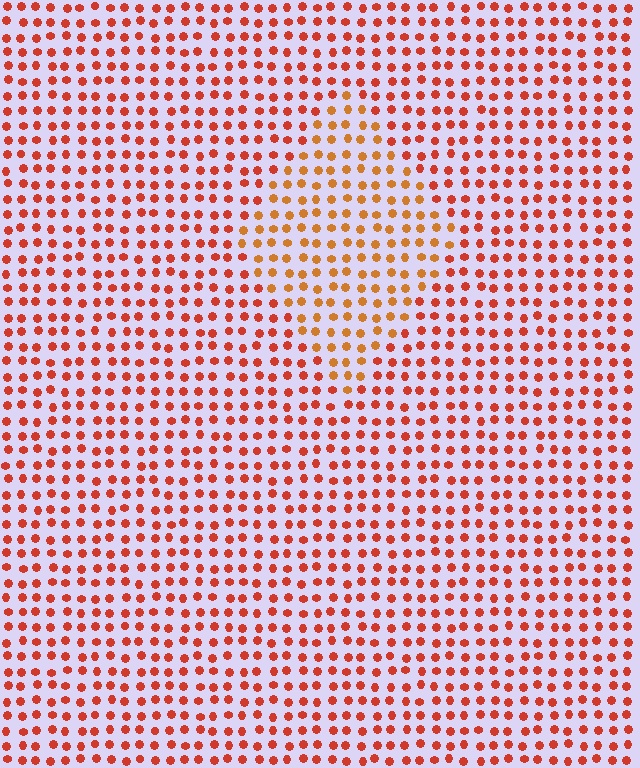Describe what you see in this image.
The image is filled with small red elements in a uniform arrangement. A diamond-shaped region is visible where the elements are tinted to a slightly different hue, forming a subtle color boundary.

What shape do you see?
I see a diamond.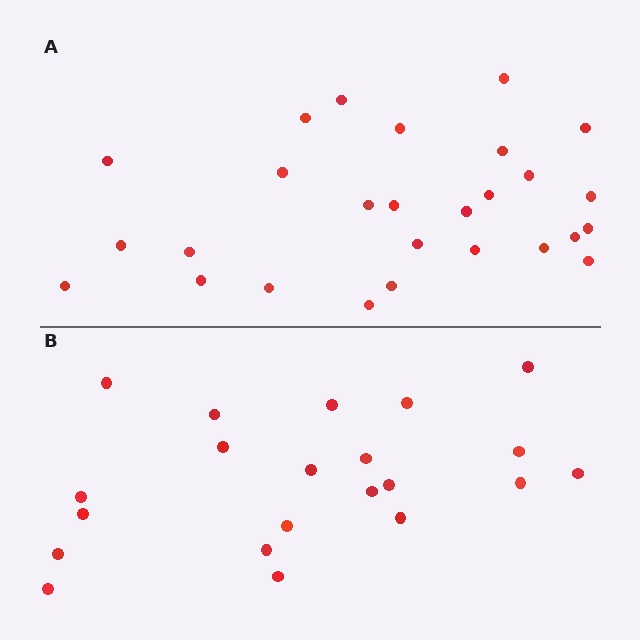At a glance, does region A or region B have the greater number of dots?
Region A (the top region) has more dots.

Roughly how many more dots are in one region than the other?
Region A has about 6 more dots than region B.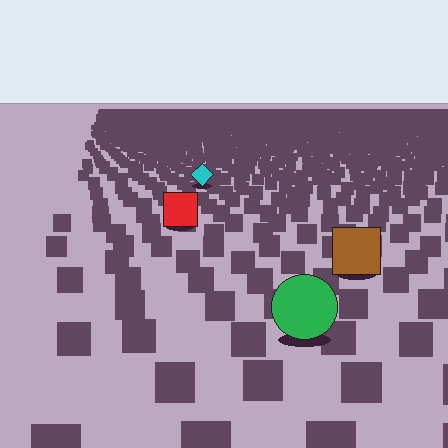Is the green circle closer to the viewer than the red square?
Yes. The green circle is closer — you can tell from the texture gradient: the ground texture is coarser near it.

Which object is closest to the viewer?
The green circle is closest. The texture marks near it are larger and more spread out.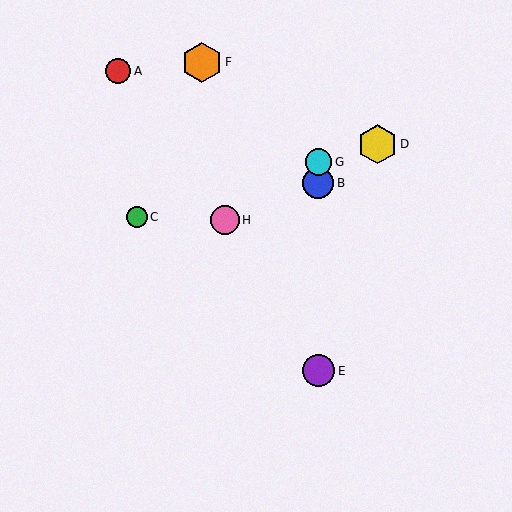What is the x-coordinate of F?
Object F is at x≈202.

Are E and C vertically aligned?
No, E is at x≈318 and C is at x≈137.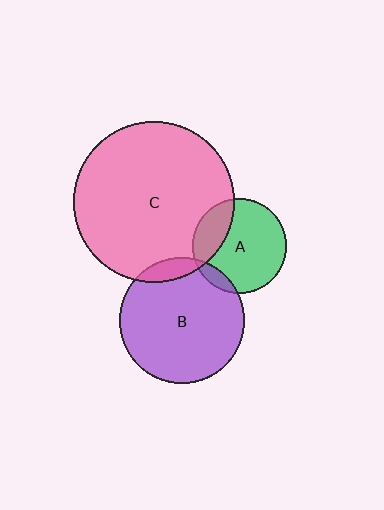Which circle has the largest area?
Circle C (pink).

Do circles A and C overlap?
Yes.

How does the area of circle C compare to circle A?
Approximately 2.9 times.